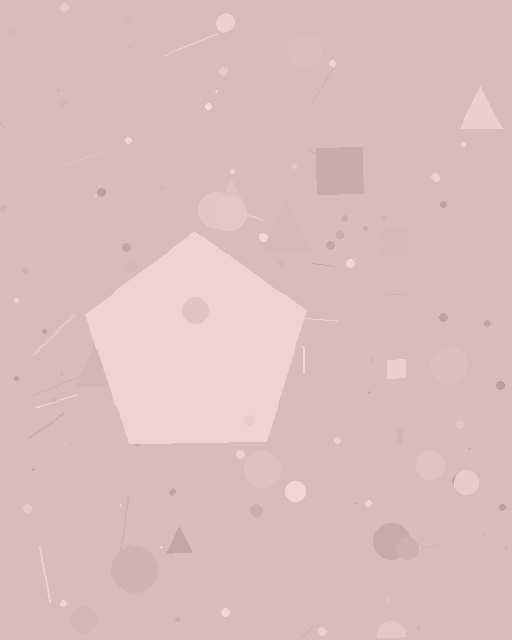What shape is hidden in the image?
A pentagon is hidden in the image.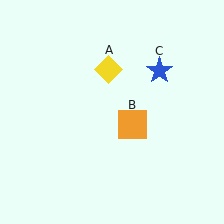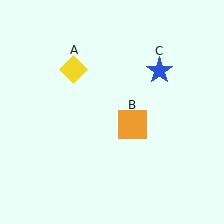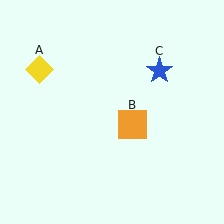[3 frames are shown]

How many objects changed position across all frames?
1 object changed position: yellow diamond (object A).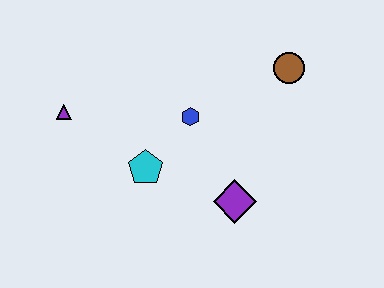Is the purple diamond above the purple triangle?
No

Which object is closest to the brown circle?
The blue hexagon is closest to the brown circle.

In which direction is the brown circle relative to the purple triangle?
The brown circle is to the right of the purple triangle.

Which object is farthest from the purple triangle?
The brown circle is farthest from the purple triangle.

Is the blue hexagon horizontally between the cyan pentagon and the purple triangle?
No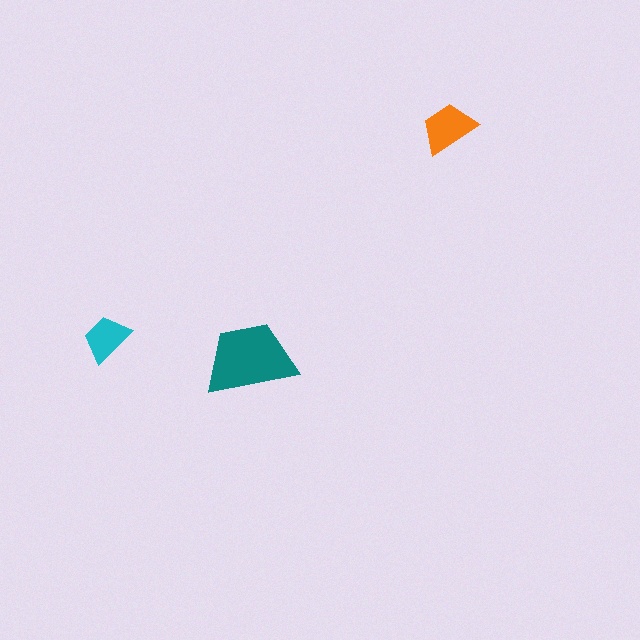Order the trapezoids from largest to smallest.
the teal one, the orange one, the cyan one.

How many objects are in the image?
There are 3 objects in the image.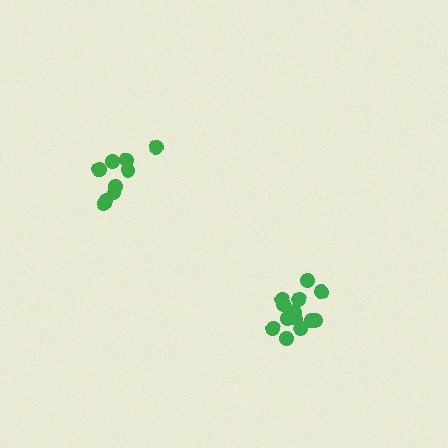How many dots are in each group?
Group 1: 15 dots, Group 2: 10 dots (25 total).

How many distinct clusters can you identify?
There are 2 distinct clusters.